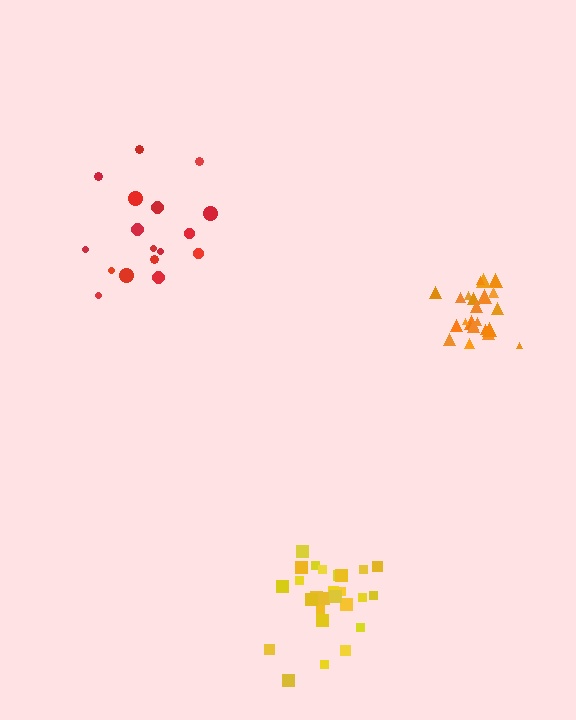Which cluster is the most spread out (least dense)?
Red.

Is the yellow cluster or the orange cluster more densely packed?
Orange.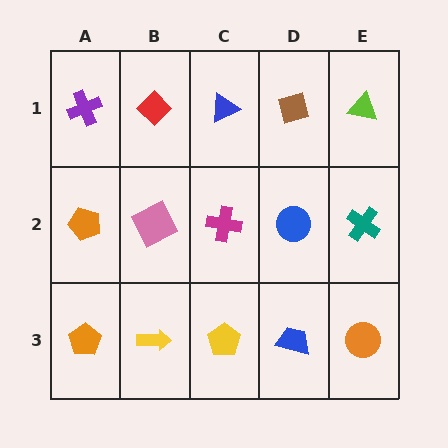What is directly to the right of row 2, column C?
A blue circle.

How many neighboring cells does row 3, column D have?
3.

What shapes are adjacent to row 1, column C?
A magenta cross (row 2, column C), a red diamond (row 1, column B), a brown square (row 1, column D).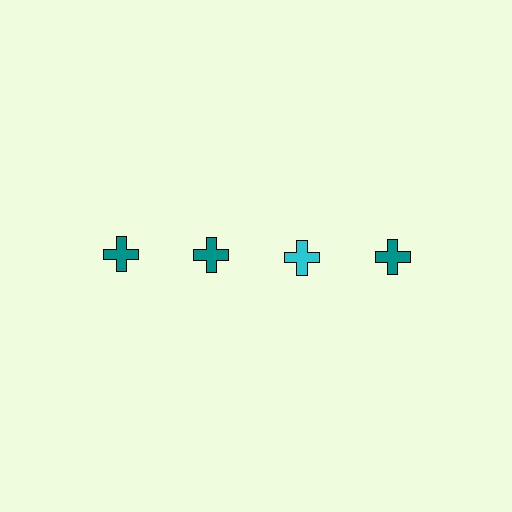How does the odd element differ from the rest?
It has a different color: cyan instead of teal.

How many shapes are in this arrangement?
There are 4 shapes arranged in a grid pattern.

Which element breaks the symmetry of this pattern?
The cyan cross in the top row, center column breaks the symmetry. All other shapes are teal crosses.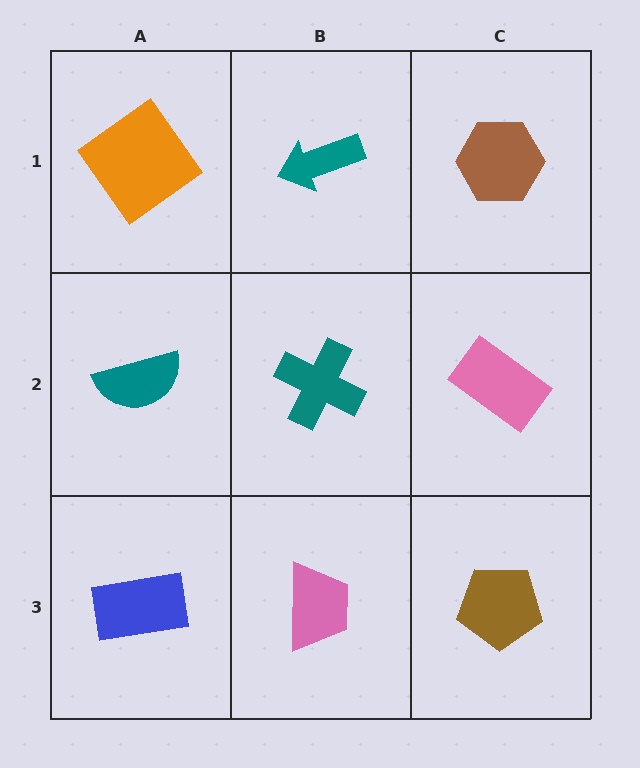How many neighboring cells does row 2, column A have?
3.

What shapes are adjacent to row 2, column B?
A teal arrow (row 1, column B), a pink trapezoid (row 3, column B), a teal semicircle (row 2, column A), a pink rectangle (row 2, column C).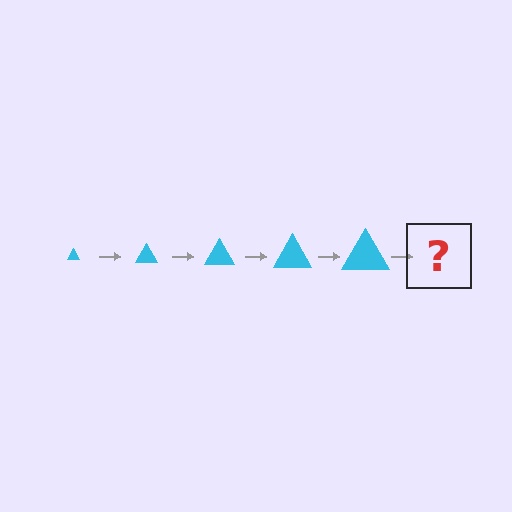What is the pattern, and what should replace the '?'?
The pattern is that the triangle gets progressively larger each step. The '?' should be a cyan triangle, larger than the previous one.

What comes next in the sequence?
The next element should be a cyan triangle, larger than the previous one.